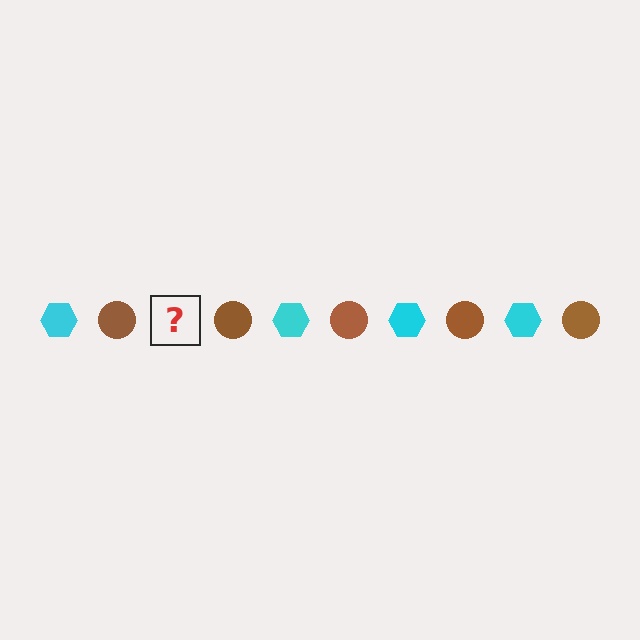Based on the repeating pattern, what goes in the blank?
The blank should be a cyan hexagon.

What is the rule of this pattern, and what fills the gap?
The rule is that the pattern alternates between cyan hexagon and brown circle. The gap should be filled with a cyan hexagon.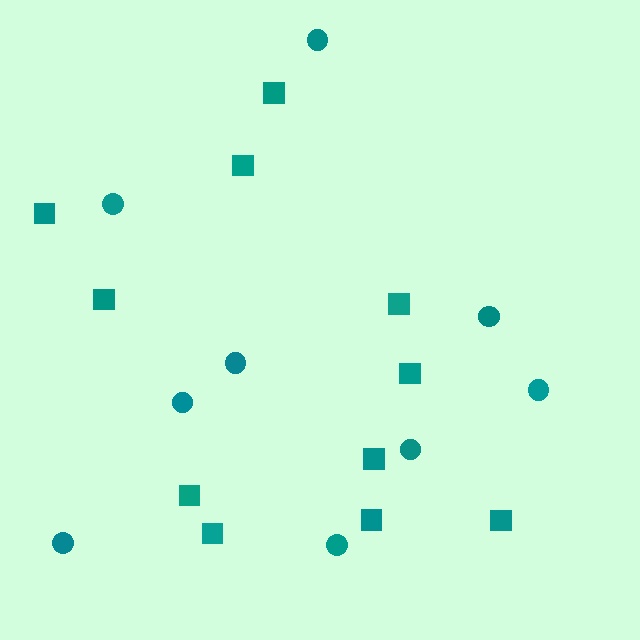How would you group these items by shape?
There are 2 groups: one group of squares (11) and one group of circles (9).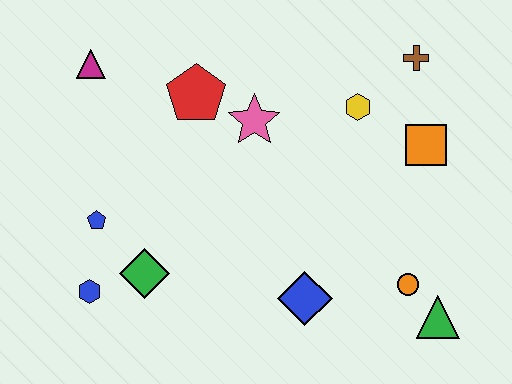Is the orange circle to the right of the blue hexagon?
Yes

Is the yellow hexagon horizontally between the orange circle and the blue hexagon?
Yes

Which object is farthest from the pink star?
The green triangle is farthest from the pink star.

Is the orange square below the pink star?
Yes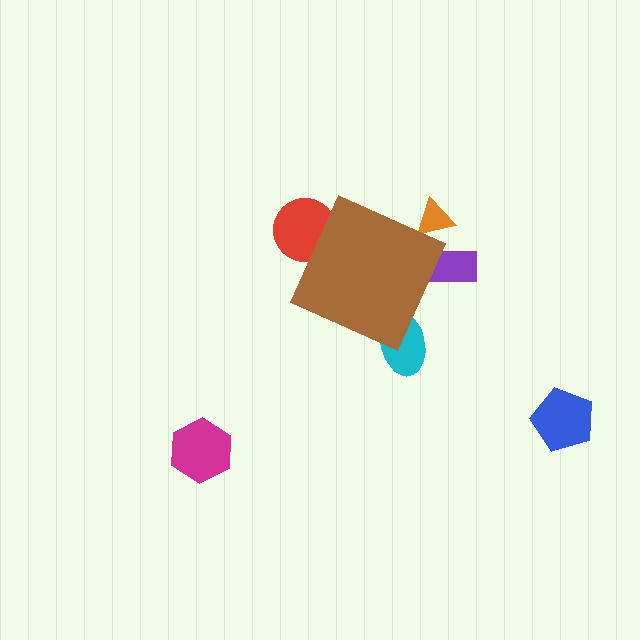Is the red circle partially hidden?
Yes, the red circle is partially hidden behind the brown diamond.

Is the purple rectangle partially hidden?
Yes, the purple rectangle is partially hidden behind the brown diamond.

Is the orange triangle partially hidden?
Yes, the orange triangle is partially hidden behind the brown diamond.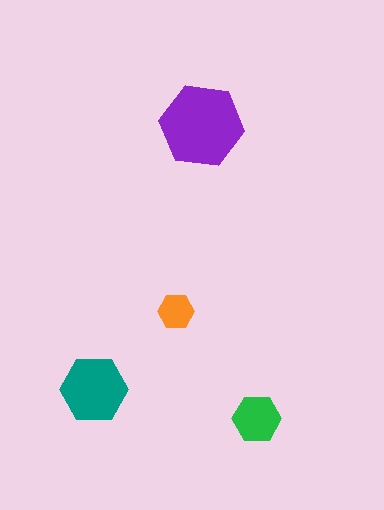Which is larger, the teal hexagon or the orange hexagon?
The teal one.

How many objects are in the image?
There are 4 objects in the image.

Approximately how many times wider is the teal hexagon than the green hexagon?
About 1.5 times wider.